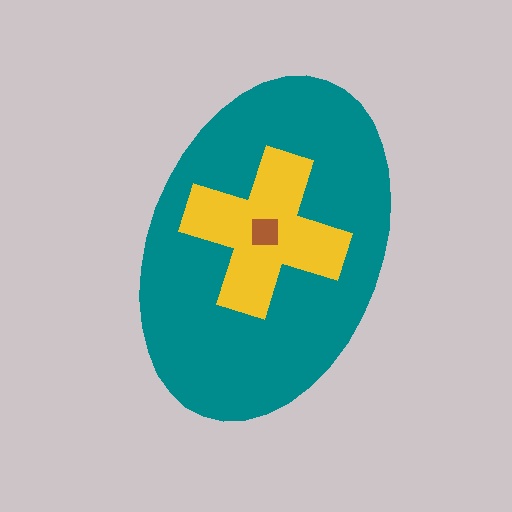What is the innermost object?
The brown square.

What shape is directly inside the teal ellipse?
The yellow cross.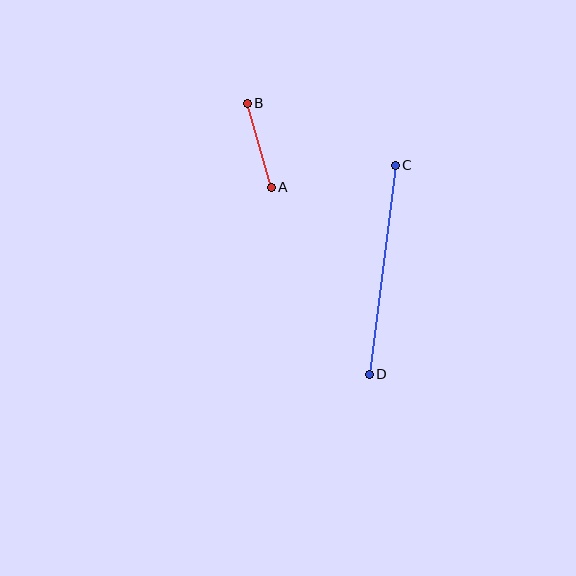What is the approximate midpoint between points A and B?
The midpoint is at approximately (259, 145) pixels.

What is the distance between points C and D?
The distance is approximately 211 pixels.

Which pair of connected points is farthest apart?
Points C and D are farthest apart.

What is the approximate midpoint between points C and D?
The midpoint is at approximately (382, 270) pixels.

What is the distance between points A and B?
The distance is approximately 87 pixels.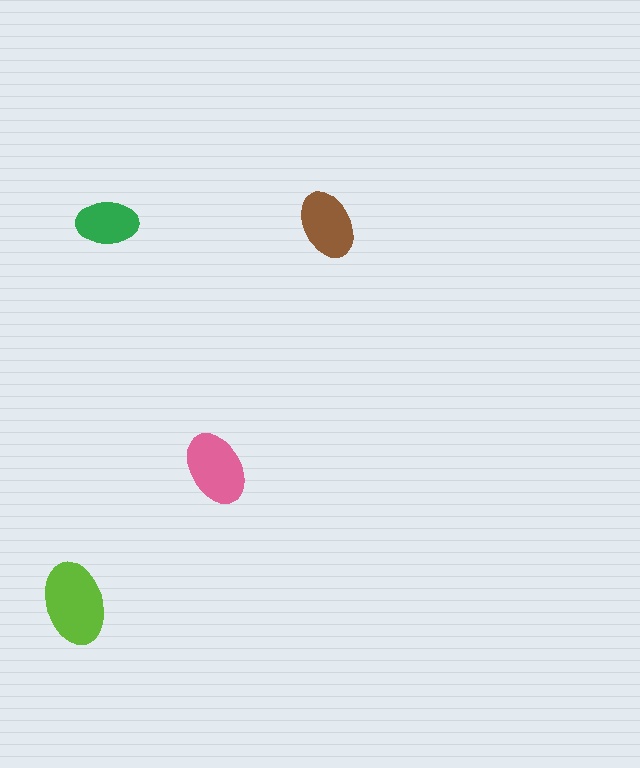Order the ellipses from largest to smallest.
the lime one, the pink one, the brown one, the green one.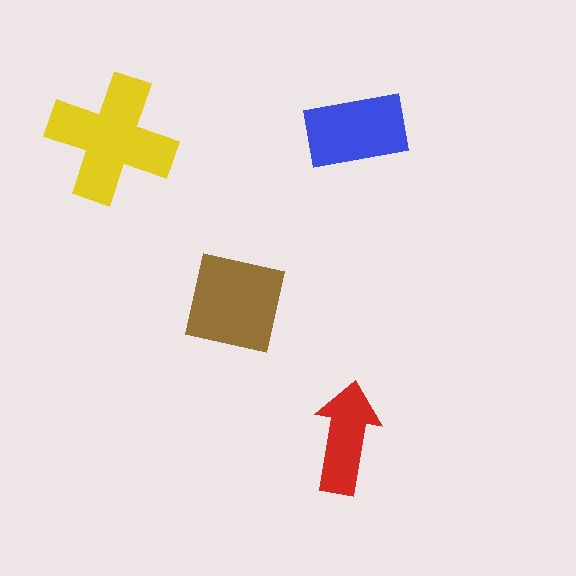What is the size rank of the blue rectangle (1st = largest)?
3rd.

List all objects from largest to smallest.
The yellow cross, the brown square, the blue rectangle, the red arrow.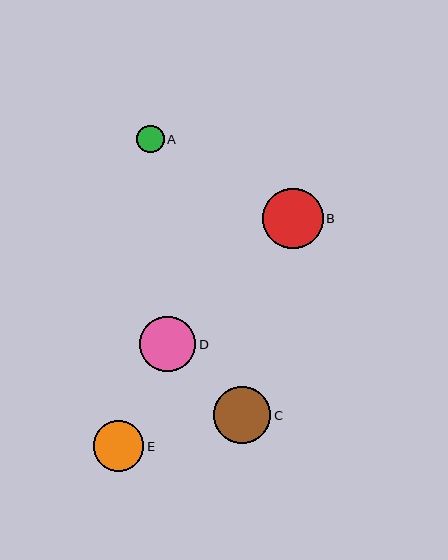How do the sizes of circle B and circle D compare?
Circle B and circle D are approximately the same size.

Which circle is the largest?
Circle B is the largest with a size of approximately 61 pixels.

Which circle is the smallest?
Circle A is the smallest with a size of approximately 28 pixels.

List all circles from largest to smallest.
From largest to smallest: B, C, D, E, A.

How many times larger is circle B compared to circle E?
Circle B is approximately 1.2 times the size of circle E.